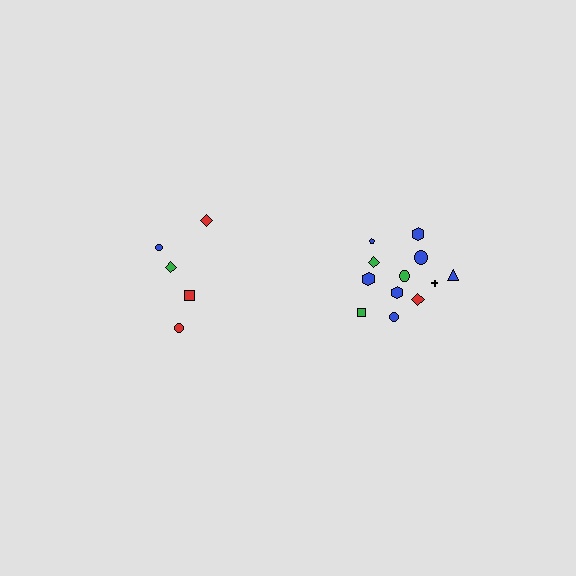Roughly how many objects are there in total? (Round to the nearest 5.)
Roughly 15 objects in total.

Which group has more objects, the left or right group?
The right group.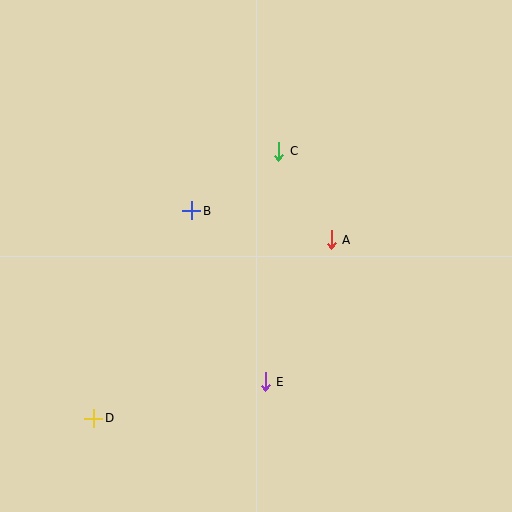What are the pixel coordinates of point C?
Point C is at (279, 151).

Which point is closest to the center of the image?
Point A at (331, 240) is closest to the center.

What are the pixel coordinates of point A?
Point A is at (331, 240).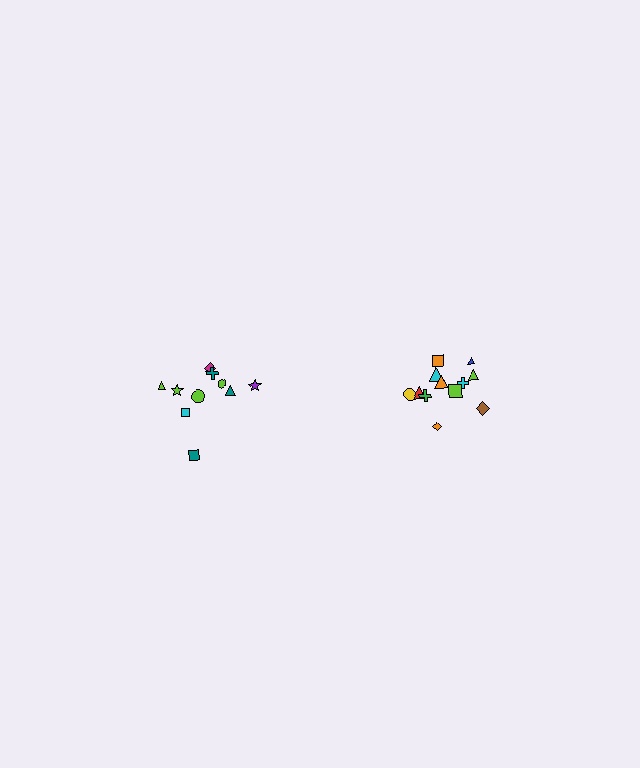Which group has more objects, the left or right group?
The right group.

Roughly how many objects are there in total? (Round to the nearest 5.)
Roughly 20 objects in total.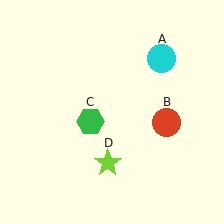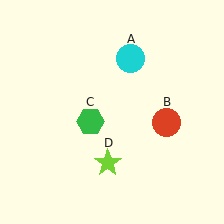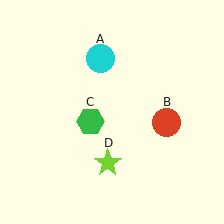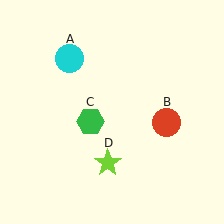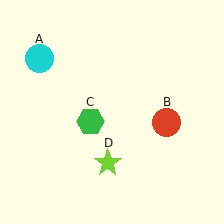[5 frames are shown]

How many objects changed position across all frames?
1 object changed position: cyan circle (object A).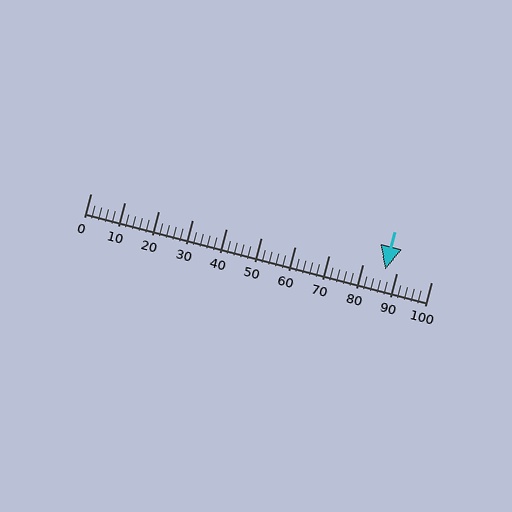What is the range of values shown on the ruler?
The ruler shows values from 0 to 100.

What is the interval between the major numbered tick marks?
The major tick marks are spaced 10 units apart.